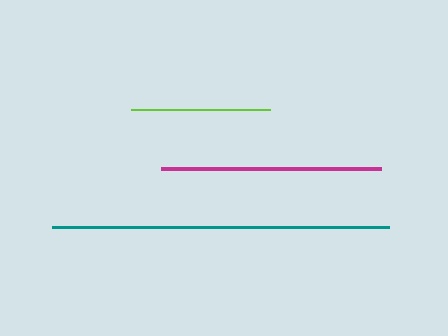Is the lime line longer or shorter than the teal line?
The teal line is longer than the lime line.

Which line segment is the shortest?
The lime line is the shortest at approximately 139 pixels.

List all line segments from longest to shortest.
From longest to shortest: teal, magenta, lime.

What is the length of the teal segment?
The teal segment is approximately 338 pixels long.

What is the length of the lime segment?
The lime segment is approximately 139 pixels long.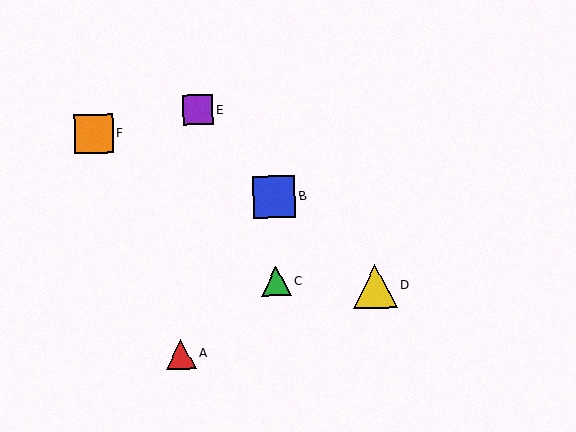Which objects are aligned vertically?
Objects B, C are aligned vertically.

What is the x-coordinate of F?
Object F is at x≈93.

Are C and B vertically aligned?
Yes, both are at x≈276.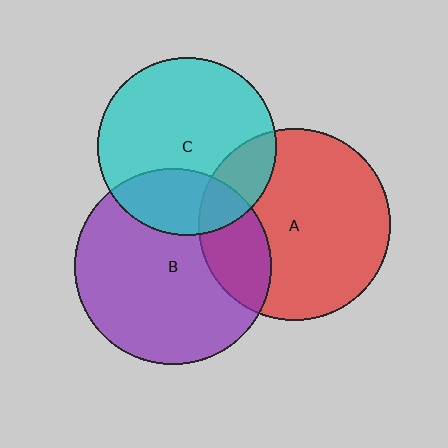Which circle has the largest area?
Circle B (purple).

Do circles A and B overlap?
Yes.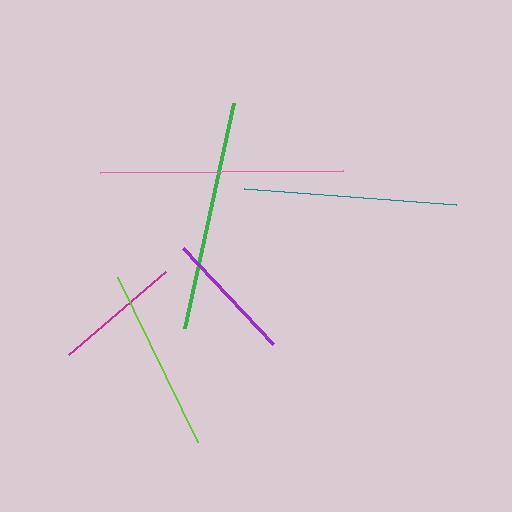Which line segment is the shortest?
The magenta line is the shortest at approximately 127 pixels.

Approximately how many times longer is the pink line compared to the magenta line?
The pink line is approximately 1.9 times the length of the magenta line.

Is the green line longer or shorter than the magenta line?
The green line is longer than the magenta line.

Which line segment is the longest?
The pink line is the longest at approximately 242 pixels.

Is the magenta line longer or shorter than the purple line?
The purple line is longer than the magenta line.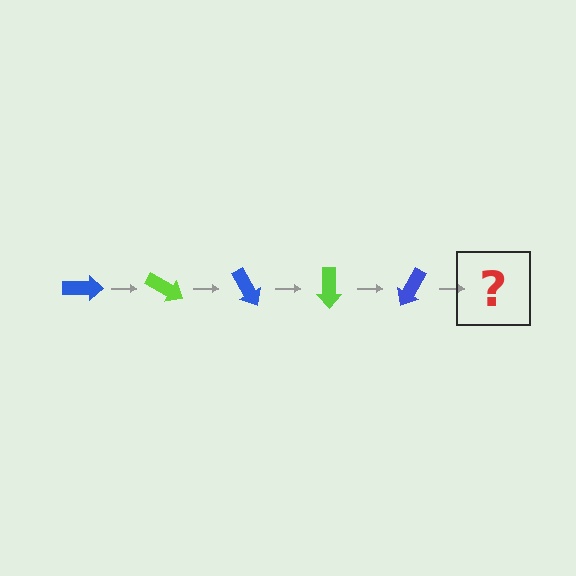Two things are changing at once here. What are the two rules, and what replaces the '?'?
The two rules are that it rotates 30 degrees each step and the color cycles through blue and lime. The '?' should be a lime arrow, rotated 150 degrees from the start.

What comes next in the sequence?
The next element should be a lime arrow, rotated 150 degrees from the start.